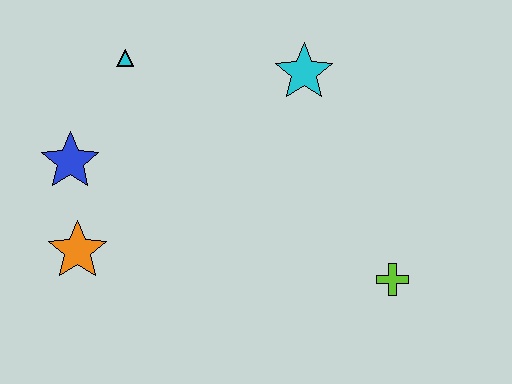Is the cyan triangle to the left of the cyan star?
Yes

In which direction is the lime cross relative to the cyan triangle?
The lime cross is to the right of the cyan triangle.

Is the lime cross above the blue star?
No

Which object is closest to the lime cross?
The cyan star is closest to the lime cross.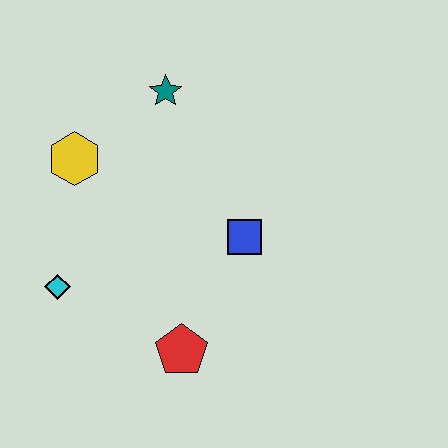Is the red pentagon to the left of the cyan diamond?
No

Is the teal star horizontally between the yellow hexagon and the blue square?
Yes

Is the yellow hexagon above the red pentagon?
Yes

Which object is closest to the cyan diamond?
The yellow hexagon is closest to the cyan diamond.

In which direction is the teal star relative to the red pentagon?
The teal star is above the red pentagon.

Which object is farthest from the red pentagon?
The teal star is farthest from the red pentagon.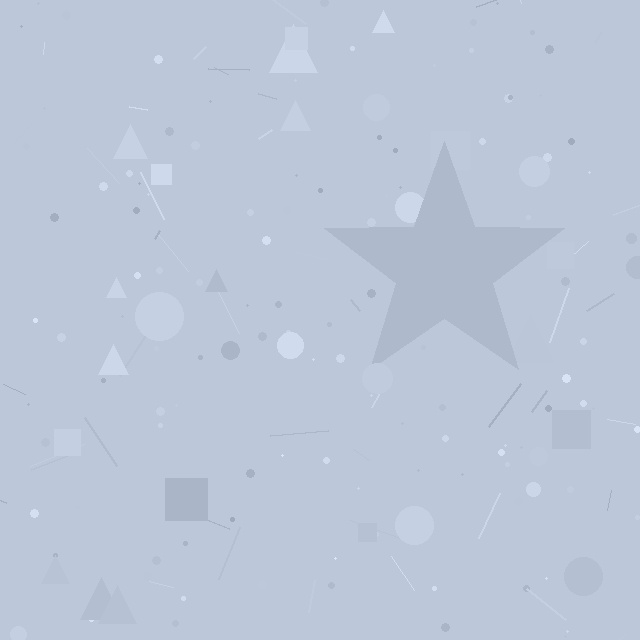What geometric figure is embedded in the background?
A star is embedded in the background.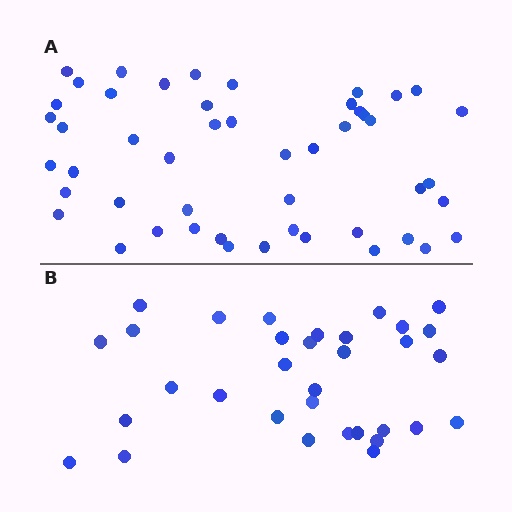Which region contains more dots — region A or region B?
Region A (the top region) has more dots.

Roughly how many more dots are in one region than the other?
Region A has approximately 15 more dots than region B.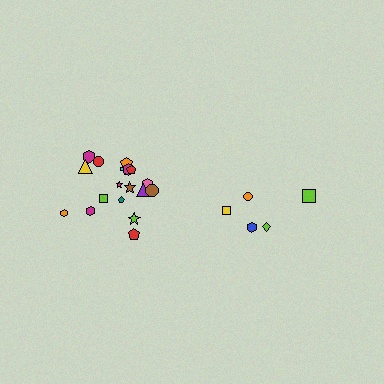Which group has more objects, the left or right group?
The left group.